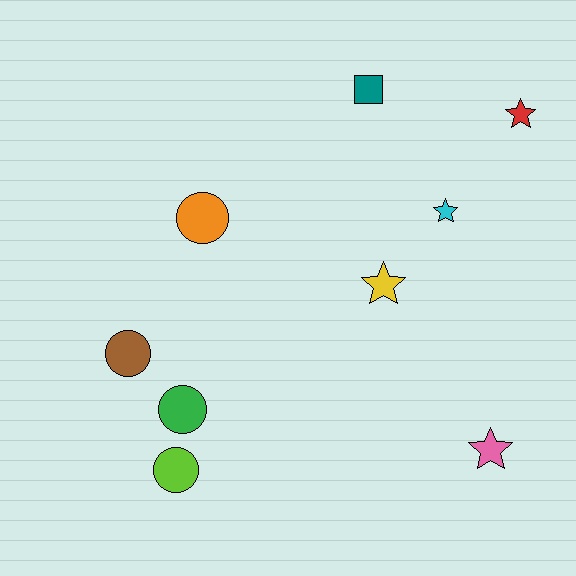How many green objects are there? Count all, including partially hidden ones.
There is 1 green object.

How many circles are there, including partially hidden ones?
There are 4 circles.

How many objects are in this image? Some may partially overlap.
There are 9 objects.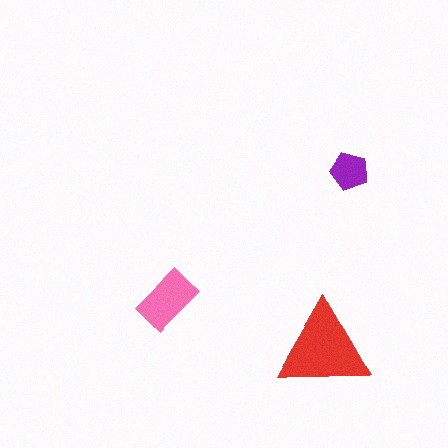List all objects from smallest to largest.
The purple pentagon, the pink rectangle, the red triangle.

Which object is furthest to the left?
The pink rectangle is leftmost.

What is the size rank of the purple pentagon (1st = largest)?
3rd.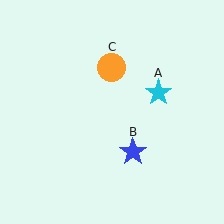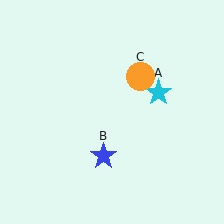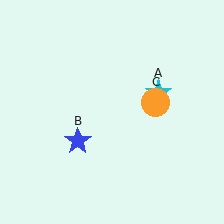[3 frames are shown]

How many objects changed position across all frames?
2 objects changed position: blue star (object B), orange circle (object C).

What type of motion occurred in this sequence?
The blue star (object B), orange circle (object C) rotated clockwise around the center of the scene.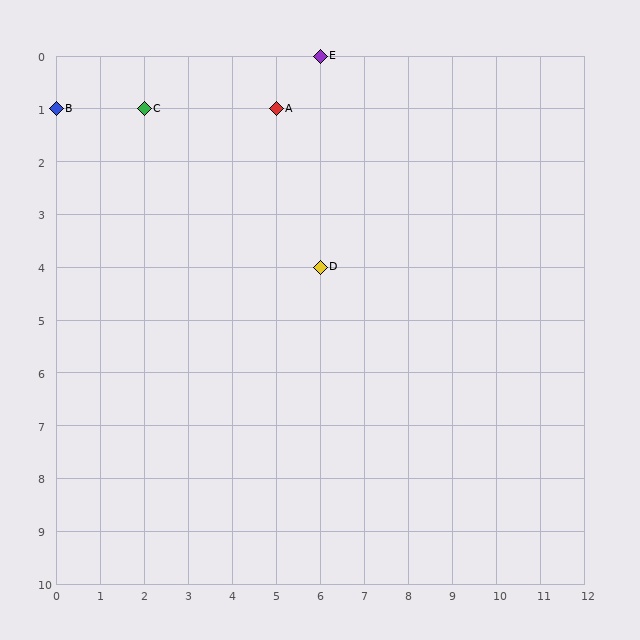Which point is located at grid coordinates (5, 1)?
Point A is at (5, 1).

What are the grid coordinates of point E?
Point E is at grid coordinates (6, 0).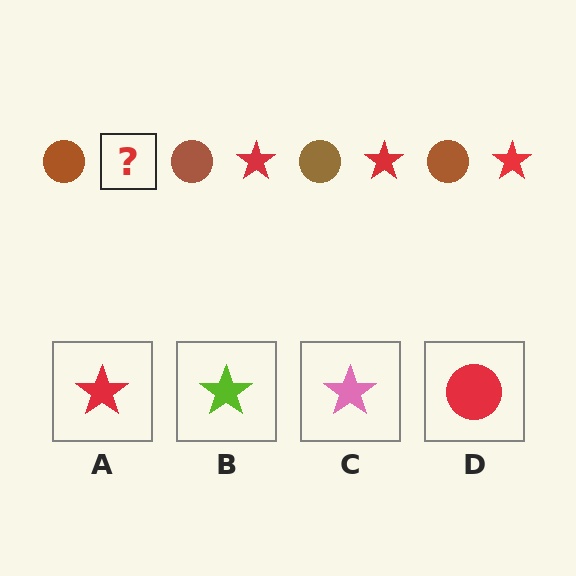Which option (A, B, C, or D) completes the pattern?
A.